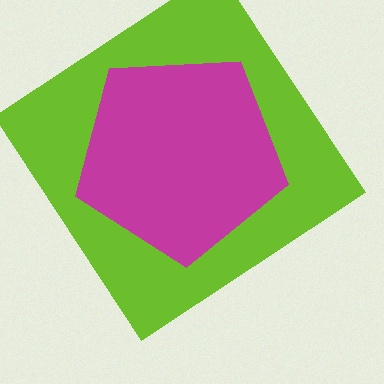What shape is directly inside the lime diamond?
The magenta pentagon.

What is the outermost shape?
The lime diamond.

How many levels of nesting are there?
2.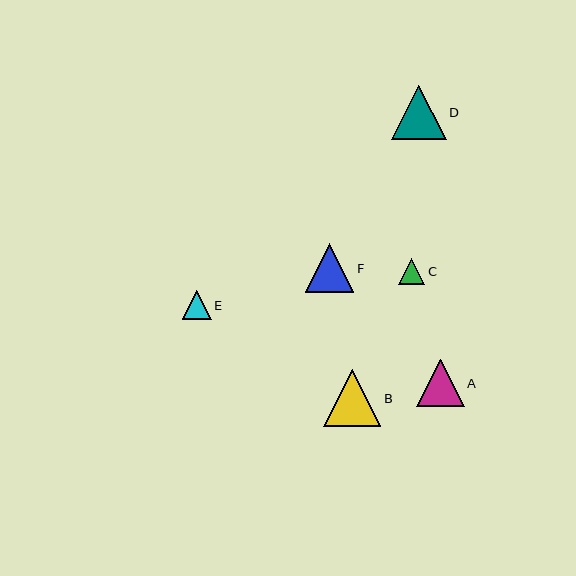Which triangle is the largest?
Triangle B is the largest with a size of approximately 57 pixels.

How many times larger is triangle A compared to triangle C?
Triangle A is approximately 1.8 times the size of triangle C.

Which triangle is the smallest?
Triangle C is the smallest with a size of approximately 26 pixels.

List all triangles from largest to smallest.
From largest to smallest: B, D, F, A, E, C.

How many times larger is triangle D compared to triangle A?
Triangle D is approximately 1.1 times the size of triangle A.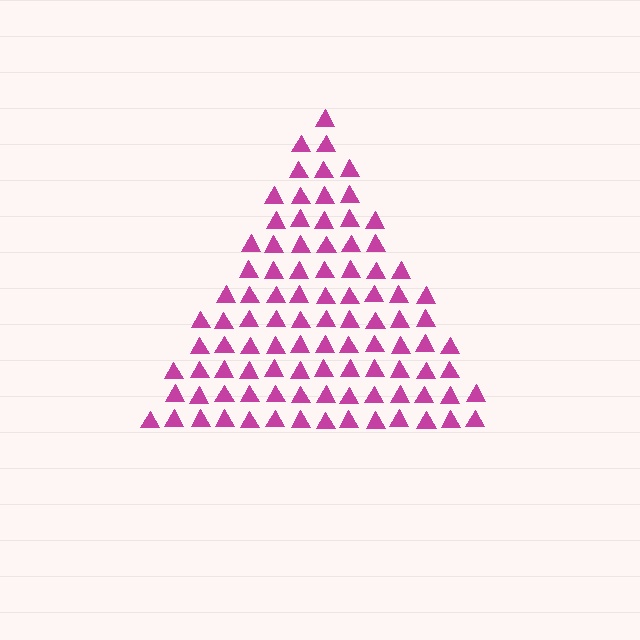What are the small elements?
The small elements are triangles.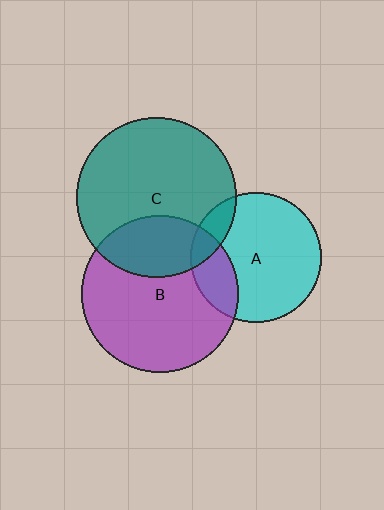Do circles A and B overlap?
Yes.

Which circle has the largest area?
Circle C (teal).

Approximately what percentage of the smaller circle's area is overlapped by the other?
Approximately 20%.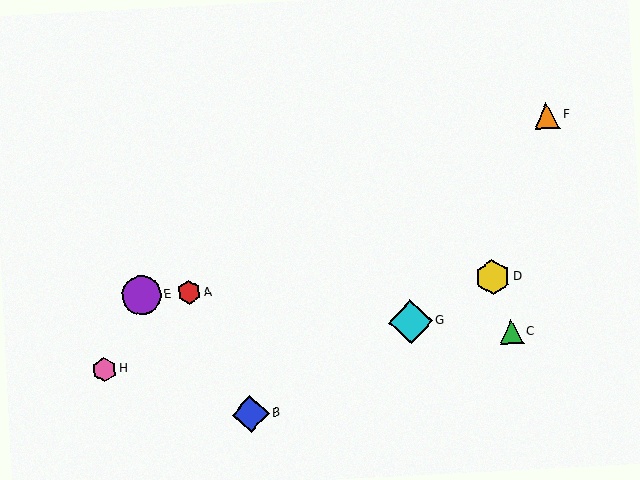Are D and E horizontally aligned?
Yes, both are at y≈277.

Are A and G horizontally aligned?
No, A is at y≈293 and G is at y≈322.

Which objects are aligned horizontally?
Objects A, D, E are aligned horizontally.